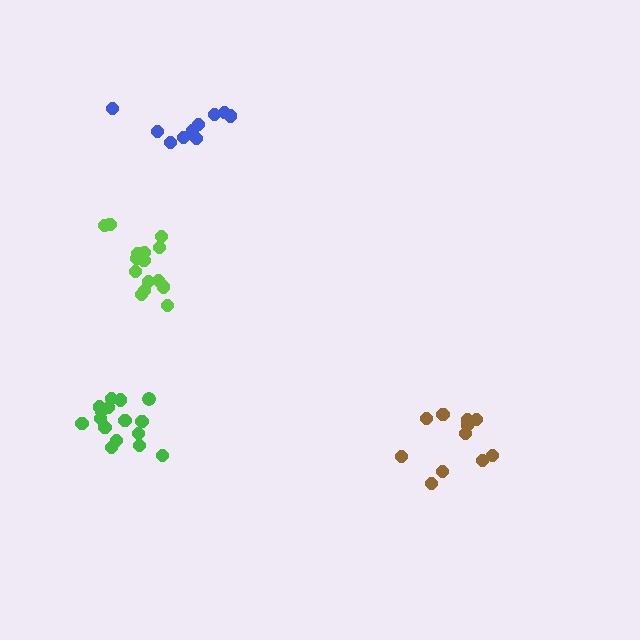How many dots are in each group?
Group 1: 11 dots, Group 2: 10 dots, Group 3: 15 dots, Group 4: 16 dots (52 total).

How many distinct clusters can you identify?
There are 4 distinct clusters.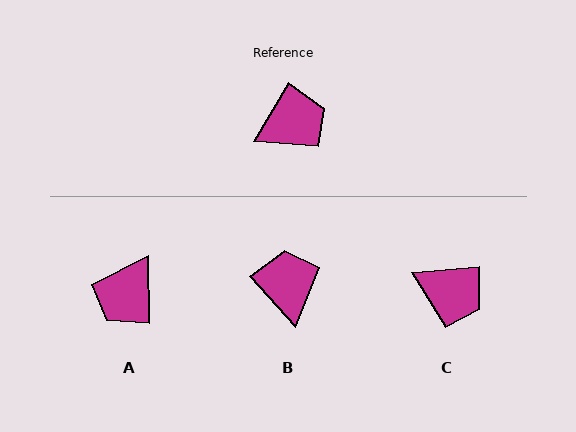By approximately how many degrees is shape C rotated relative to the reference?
Approximately 54 degrees clockwise.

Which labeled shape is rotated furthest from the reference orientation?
A, about 148 degrees away.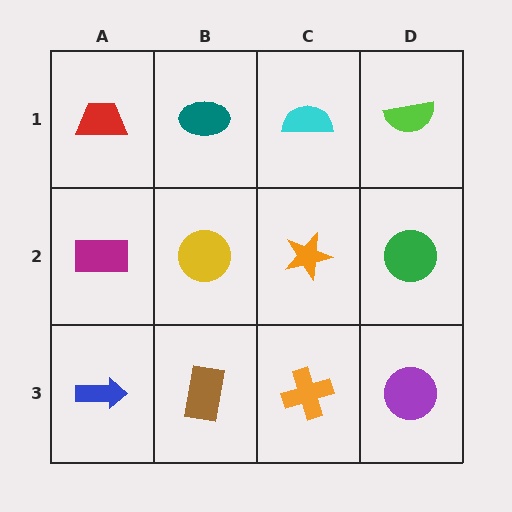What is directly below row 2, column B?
A brown rectangle.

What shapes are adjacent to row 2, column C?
A cyan semicircle (row 1, column C), an orange cross (row 3, column C), a yellow circle (row 2, column B), a green circle (row 2, column D).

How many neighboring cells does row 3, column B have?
3.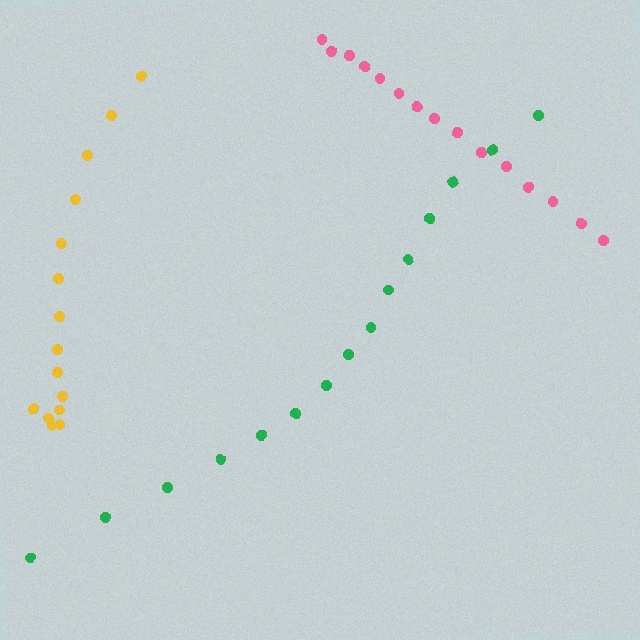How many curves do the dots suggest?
There are 3 distinct paths.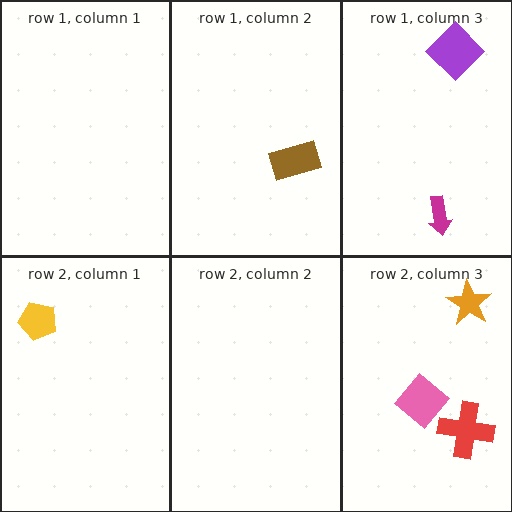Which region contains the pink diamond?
The row 2, column 3 region.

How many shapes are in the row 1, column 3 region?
2.